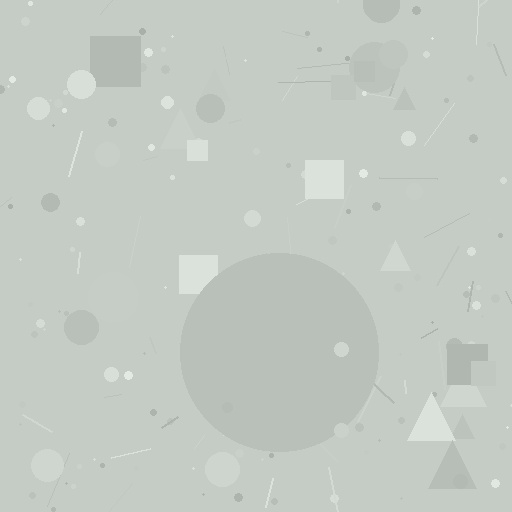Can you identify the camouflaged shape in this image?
The camouflaged shape is a circle.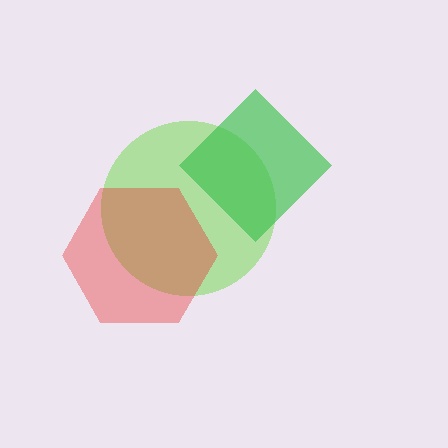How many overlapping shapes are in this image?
There are 3 overlapping shapes in the image.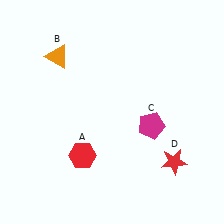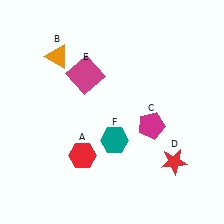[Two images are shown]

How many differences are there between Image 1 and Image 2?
There are 2 differences between the two images.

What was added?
A magenta square (E), a teal hexagon (F) were added in Image 2.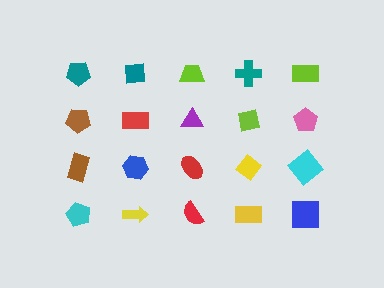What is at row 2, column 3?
A purple triangle.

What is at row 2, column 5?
A pink pentagon.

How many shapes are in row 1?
5 shapes.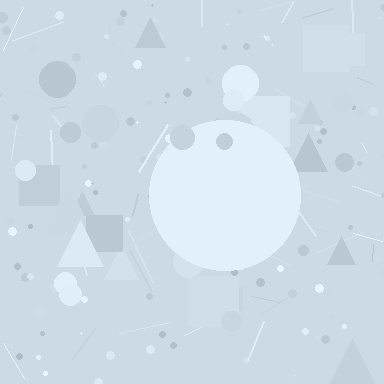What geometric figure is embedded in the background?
A circle is embedded in the background.